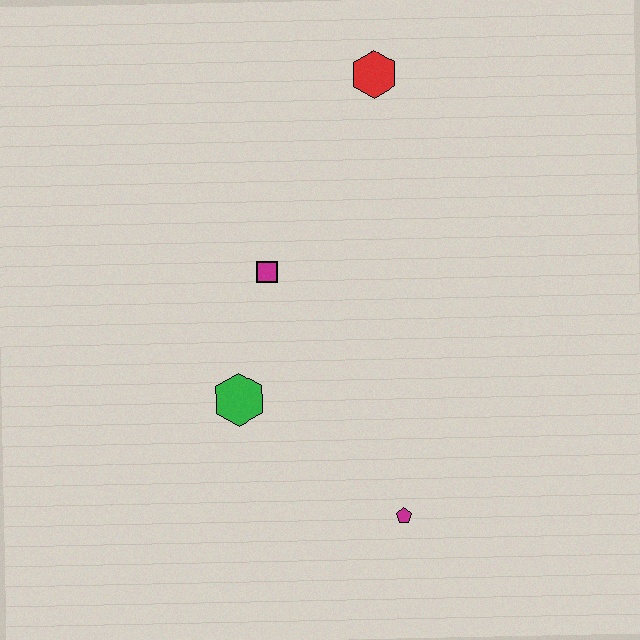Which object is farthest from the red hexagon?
The magenta pentagon is farthest from the red hexagon.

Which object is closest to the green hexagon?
The magenta square is closest to the green hexagon.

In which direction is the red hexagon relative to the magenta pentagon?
The red hexagon is above the magenta pentagon.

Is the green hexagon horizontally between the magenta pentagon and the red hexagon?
No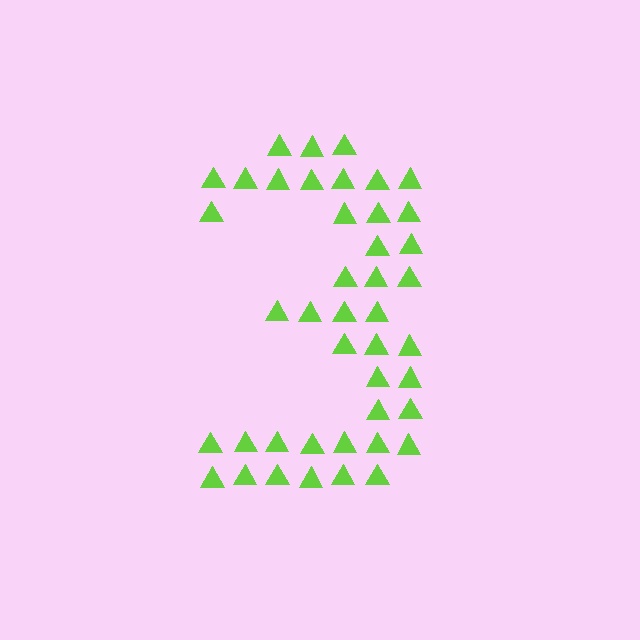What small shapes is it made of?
It is made of small triangles.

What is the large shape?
The large shape is the digit 3.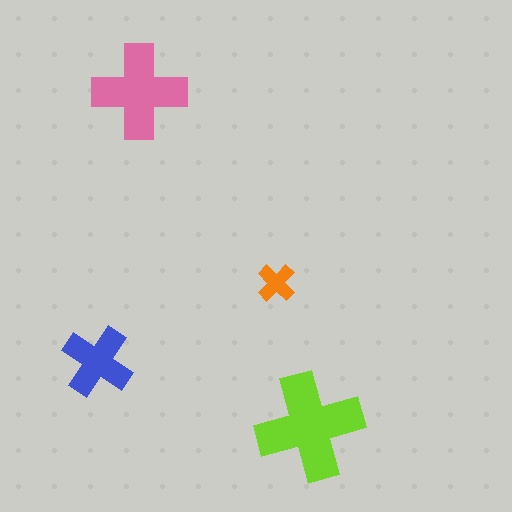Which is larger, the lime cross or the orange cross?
The lime one.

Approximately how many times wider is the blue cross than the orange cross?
About 2 times wider.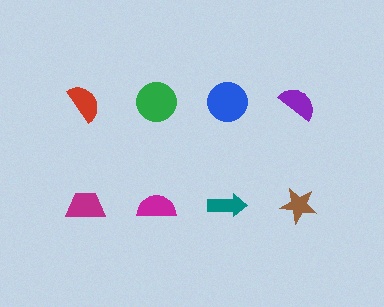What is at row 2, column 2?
A magenta semicircle.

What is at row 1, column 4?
A purple semicircle.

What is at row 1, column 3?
A blue circle.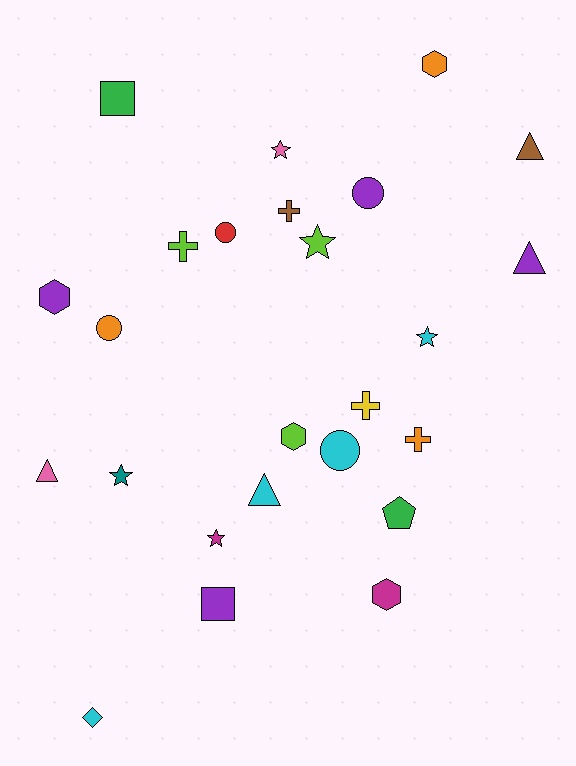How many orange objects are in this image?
There are 3 orange objects.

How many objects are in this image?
There are 25 objects.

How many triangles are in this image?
There are 4 triangles.